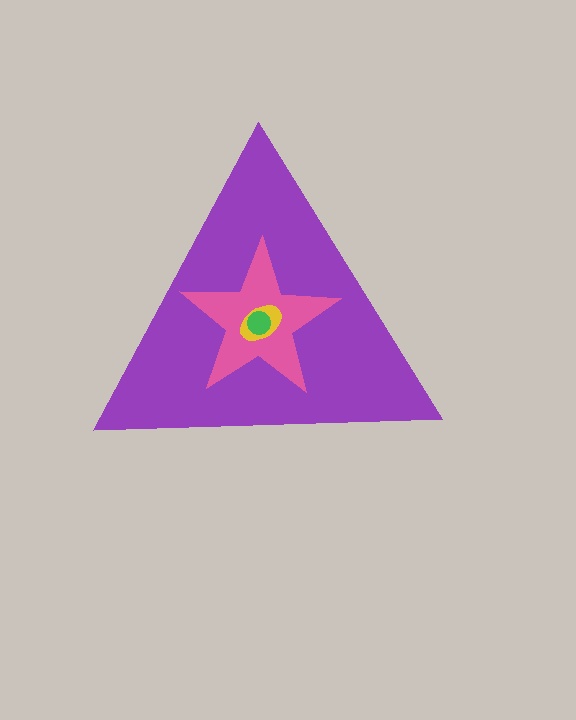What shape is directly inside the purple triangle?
The pink star.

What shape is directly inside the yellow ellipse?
The green circle.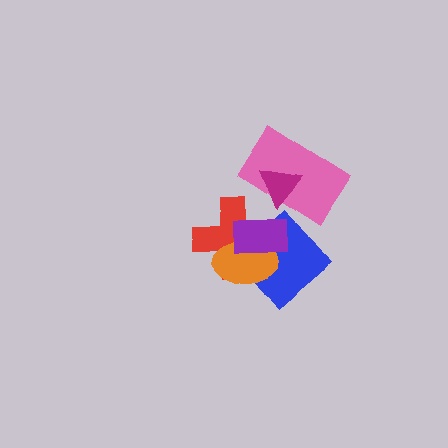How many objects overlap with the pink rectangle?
2 objects overlap with the pink rectangle.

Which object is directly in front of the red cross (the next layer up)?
The blue diamond is directly in front of the red cross.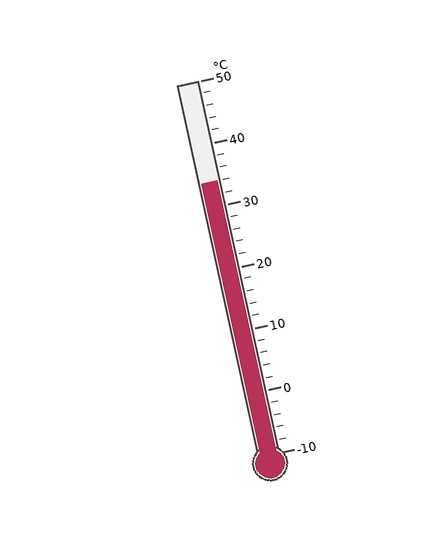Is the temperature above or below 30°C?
The temperature is above 30°C.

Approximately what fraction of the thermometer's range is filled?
The thermometer is filled to approximately 75% of its range.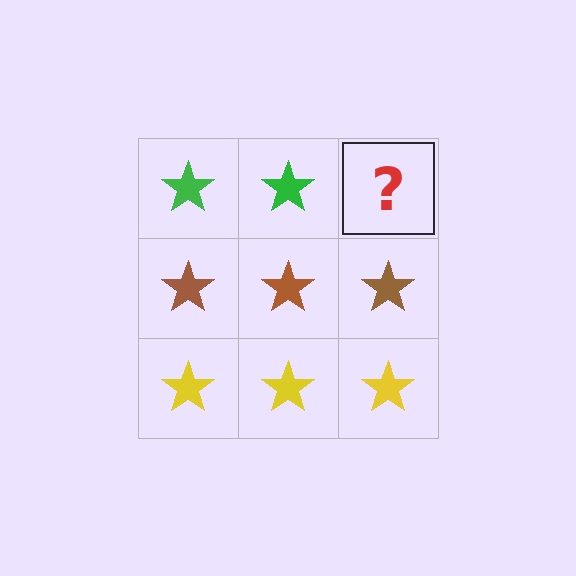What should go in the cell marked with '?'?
The missing cell should contain a green star.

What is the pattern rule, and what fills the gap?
The rule is that each row has a consistent color. The gap should be filled with a green star.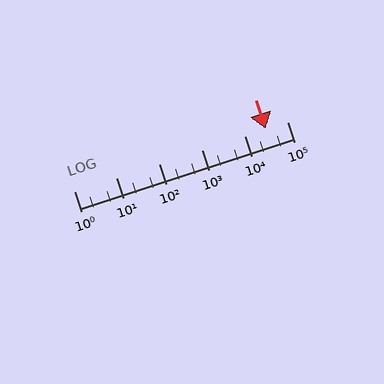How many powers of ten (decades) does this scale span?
The scale spans 5 decades, from 1 to 100000.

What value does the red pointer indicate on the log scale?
The pointer indicates approximately 31000.